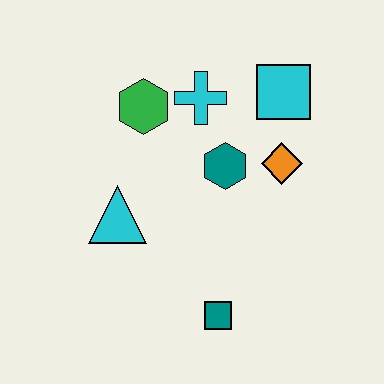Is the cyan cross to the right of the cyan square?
No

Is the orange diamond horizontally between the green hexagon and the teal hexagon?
No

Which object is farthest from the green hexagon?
The teal square is farthest from the green hexagon.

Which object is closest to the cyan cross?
The green hexagon is closest to the cyan cross.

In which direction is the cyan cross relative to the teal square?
The cyan cross is above the teal square.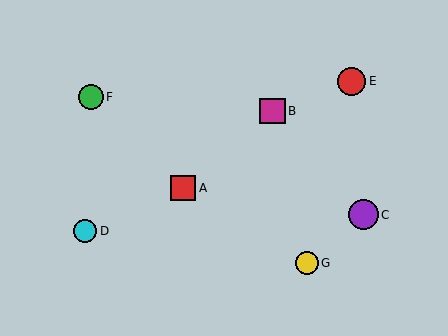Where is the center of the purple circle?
The center of the purple circle is at (363, 215).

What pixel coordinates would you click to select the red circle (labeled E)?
Click at (352, 81) to select the red circle E.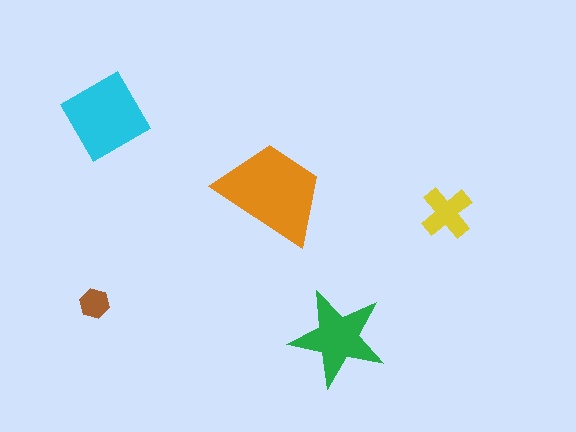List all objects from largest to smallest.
The orange trapezoid, the cyan diamond, the green star, the yellow cross, the brown hexagon.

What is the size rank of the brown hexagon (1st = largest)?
5th.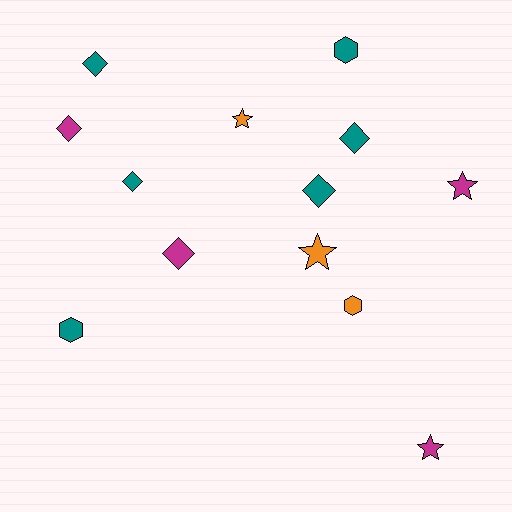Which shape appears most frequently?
Diamond, with 6 objects.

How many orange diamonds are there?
There are no orange diamonds.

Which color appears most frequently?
Teal, with 6 objects.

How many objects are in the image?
There are 13 objects.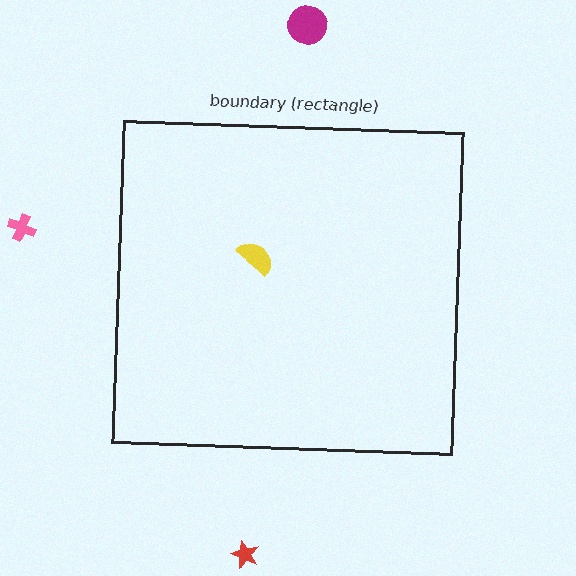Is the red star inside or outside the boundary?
Outside.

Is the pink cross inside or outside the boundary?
Outside.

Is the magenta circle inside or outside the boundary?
Outside.